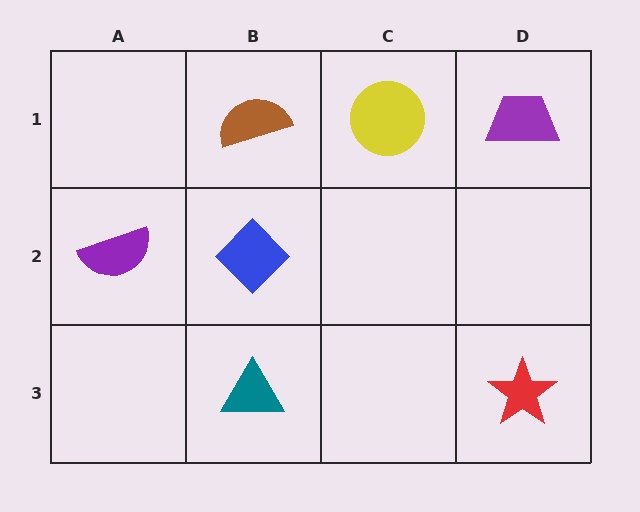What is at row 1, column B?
A brown semicircle.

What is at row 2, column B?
A blue diamond.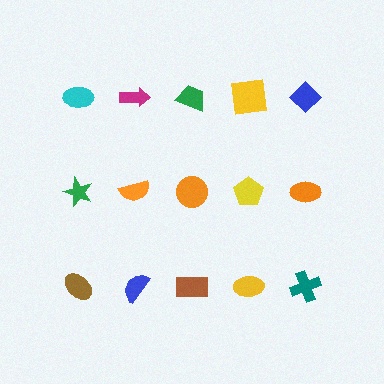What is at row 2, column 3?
An orange circle.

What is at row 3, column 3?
A brown rectangle.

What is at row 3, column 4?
A yellow ellipse.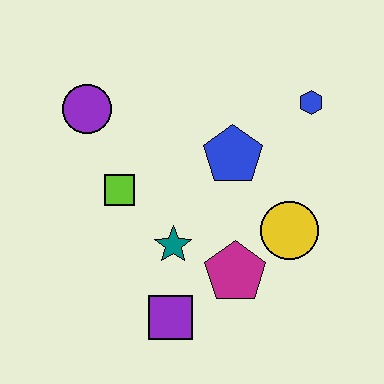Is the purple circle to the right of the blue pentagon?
No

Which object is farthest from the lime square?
The blue hexagon is farthest from the lime square.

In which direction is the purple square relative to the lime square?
The purple square is below the lime square.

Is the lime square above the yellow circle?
Yes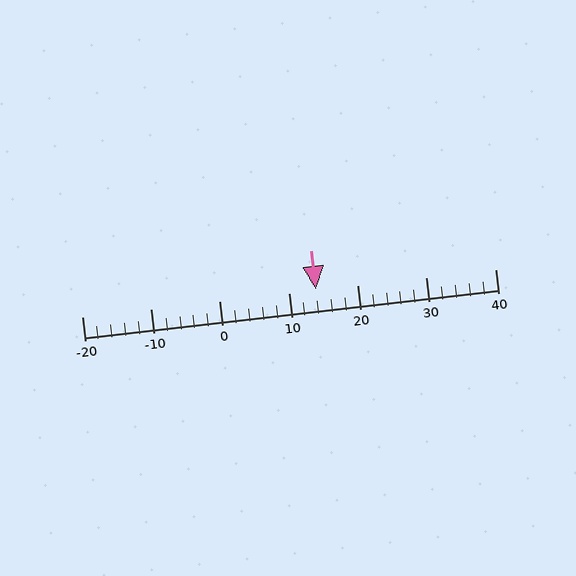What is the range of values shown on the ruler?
The ruler shows values from -20 to 40.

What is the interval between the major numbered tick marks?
The major tick marks are spaced 10 units apart.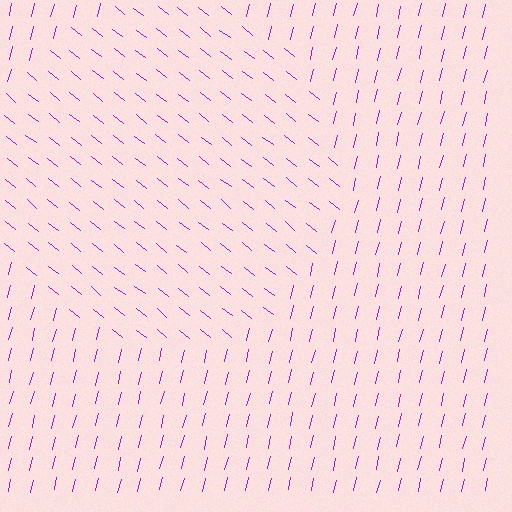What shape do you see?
I see a circle.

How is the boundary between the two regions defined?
The boundary is defined purely by a change in line orientation (approximately 65 degrees difference). All lines are the same color and thickness.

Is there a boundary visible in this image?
Yes, there is a texture boundary formed by a change in line orientation.